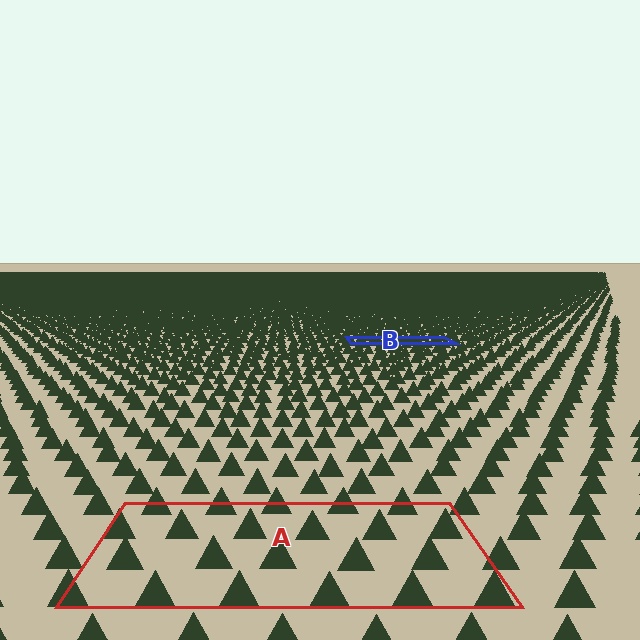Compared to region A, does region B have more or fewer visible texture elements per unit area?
Region B has more texture elements per unit area — they are packed more densely because it is farther away.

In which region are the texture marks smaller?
The texture marks are smaller in region B, because it is farther away.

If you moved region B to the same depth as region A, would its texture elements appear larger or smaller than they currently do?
They would appear larger. At a closer depth, the same texture elements are projected at a bigger on-screen size.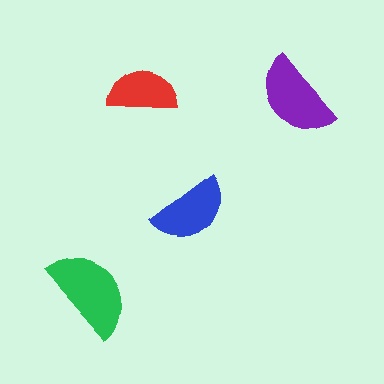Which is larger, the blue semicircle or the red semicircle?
The blue one.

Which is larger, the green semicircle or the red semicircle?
The green one.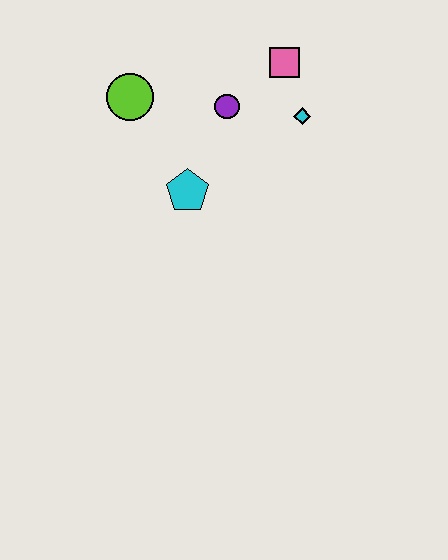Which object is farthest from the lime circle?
The cyan diamond is farthest from the lime circle.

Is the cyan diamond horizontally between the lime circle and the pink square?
No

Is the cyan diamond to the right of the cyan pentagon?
Yes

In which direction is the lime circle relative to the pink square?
The lime circle is to the left of the pink square.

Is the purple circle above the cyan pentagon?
Yes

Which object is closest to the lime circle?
The purple circle is closest to the lime circle.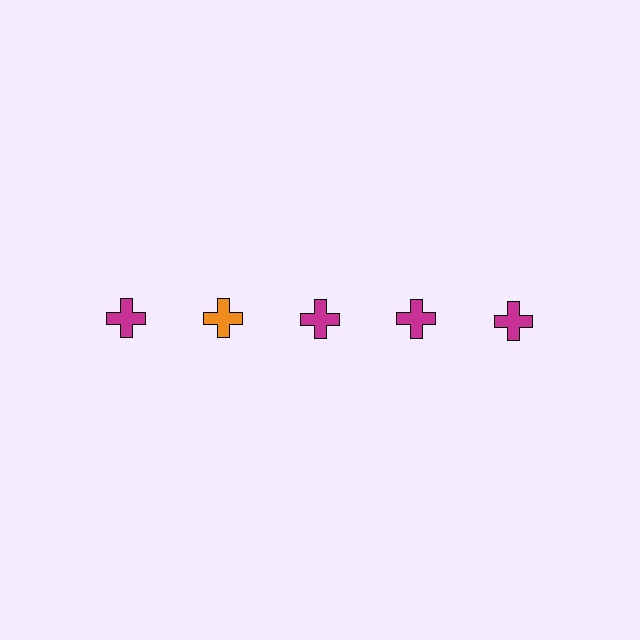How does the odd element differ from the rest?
It has a different color: orange instead of magenta.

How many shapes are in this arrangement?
There are 5 shapes arranged in a grid pattern.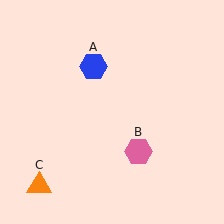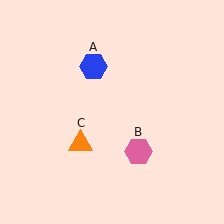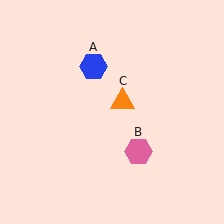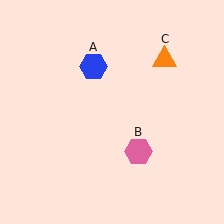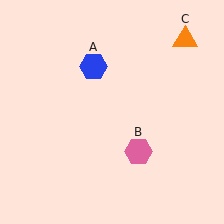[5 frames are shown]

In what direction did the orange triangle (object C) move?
The orange triangle (object C) moved up and to the right.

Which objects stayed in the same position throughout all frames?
Blue hexagon (object A) and pink hexagon (object B) remained stationary.